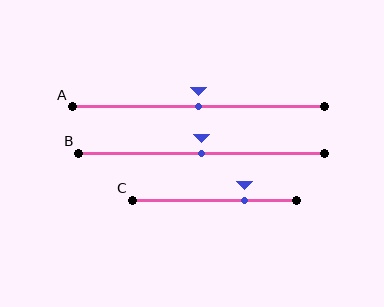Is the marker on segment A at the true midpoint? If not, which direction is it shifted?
Yes, the marker on segment A is at the true midpoint.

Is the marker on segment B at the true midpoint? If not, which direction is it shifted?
Yes, the marker on segment B is at the true midpoint.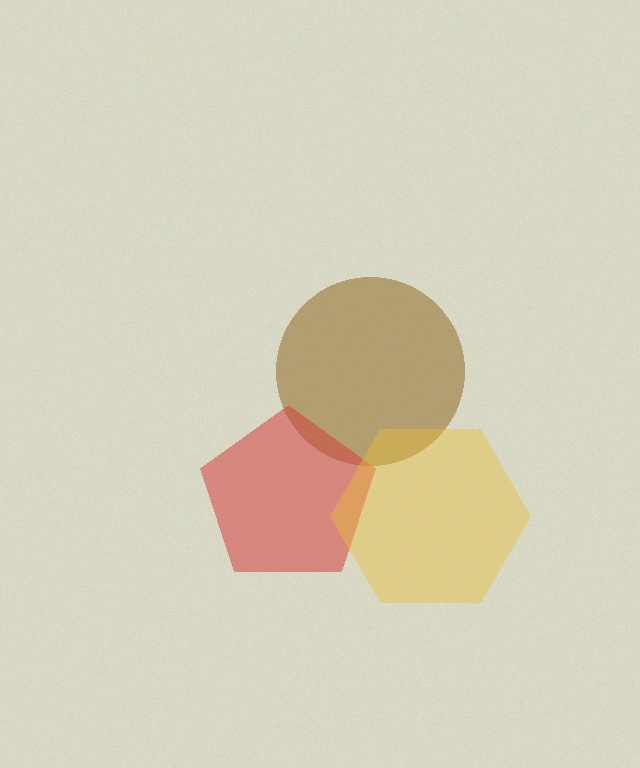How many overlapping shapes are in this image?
There are 3 overlapping shapes in the image.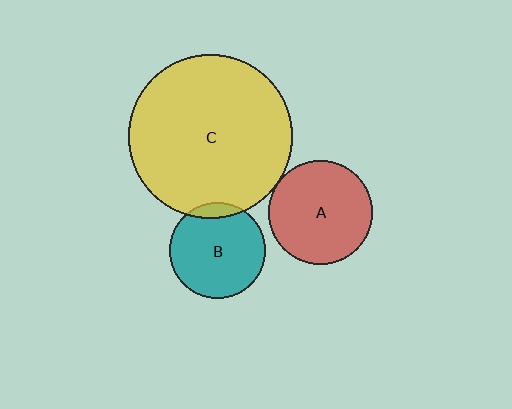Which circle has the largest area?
Circle C (yellow).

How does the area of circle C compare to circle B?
Approximately 2.9 times.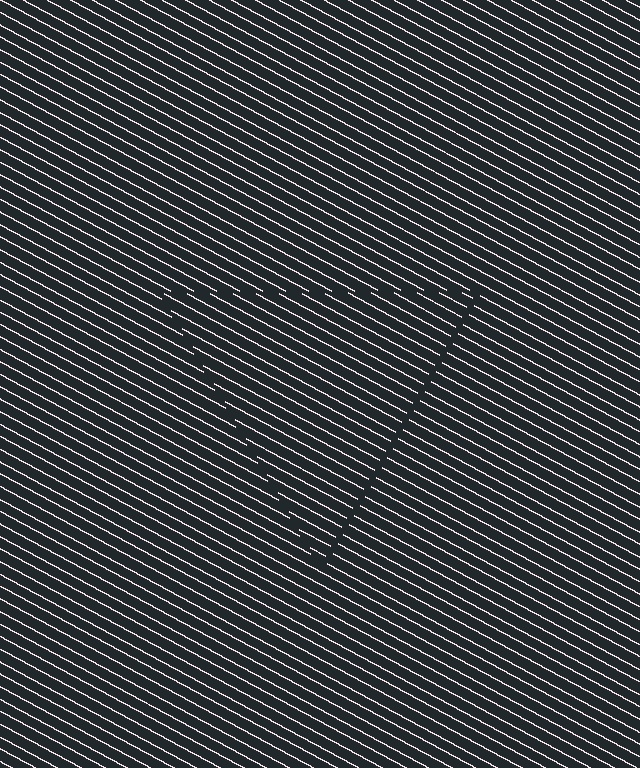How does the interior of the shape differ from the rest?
The interior of the shape contains the same grating, shifted by half a period — the contour is defined by the phase discontinuity where line-ends from the inner and outer gratings abut.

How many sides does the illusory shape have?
3 sides — the line-ends trace a triangle.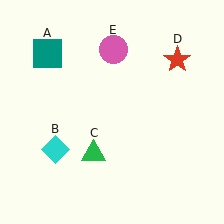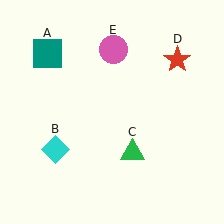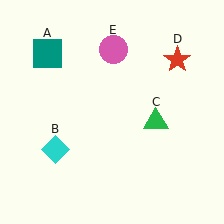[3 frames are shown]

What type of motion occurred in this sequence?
The green triangle (object C) rotated counterclockwise around the center of the scene.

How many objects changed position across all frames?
1 object changed position: green triangle (object C).